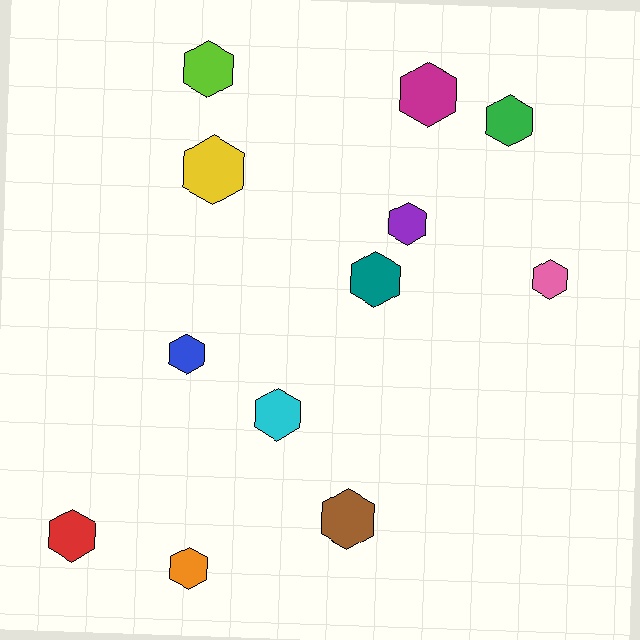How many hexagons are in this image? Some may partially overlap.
There are 12 hexagons.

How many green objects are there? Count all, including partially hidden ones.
There is 1 green object.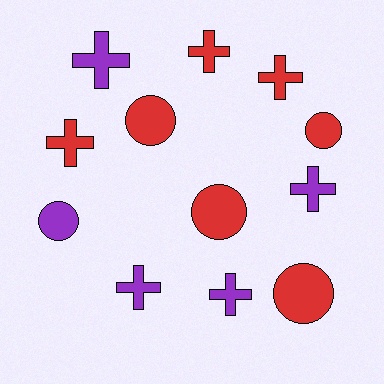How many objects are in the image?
There are 12 objects.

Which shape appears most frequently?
Cross, with 7 objects.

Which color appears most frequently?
Red, with 7 objects.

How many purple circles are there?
There is 1 purple circle.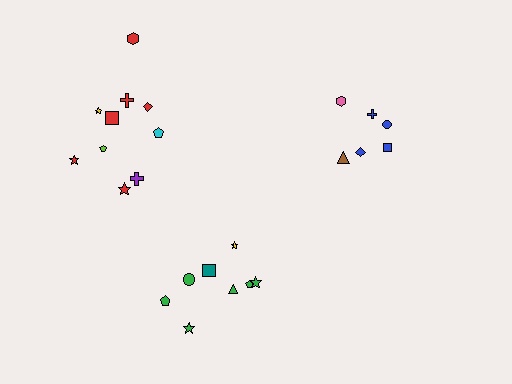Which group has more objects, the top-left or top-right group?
The top-left group.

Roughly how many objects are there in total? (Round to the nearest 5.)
Roughly 25 objects in total.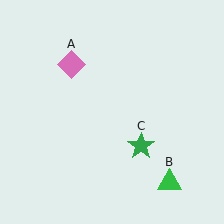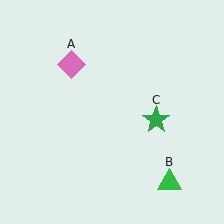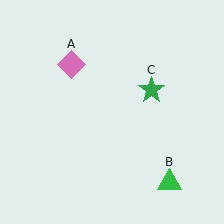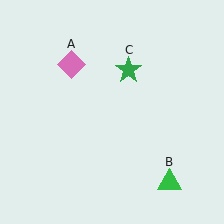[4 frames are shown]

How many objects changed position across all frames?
1 object changed position: green star (object C).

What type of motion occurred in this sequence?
The green star (object C) rotated counterclockwise around the center of the scene.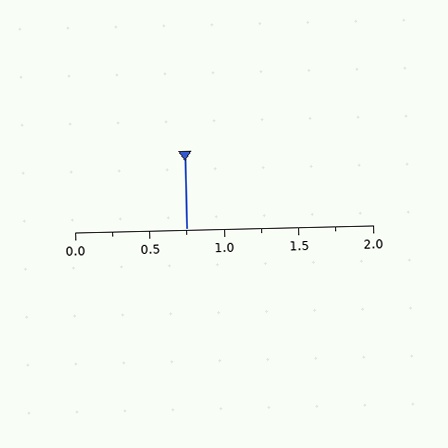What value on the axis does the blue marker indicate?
The marker indicates approximately 0.75.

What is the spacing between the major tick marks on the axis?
The major ticks are spaced 0.5 apart.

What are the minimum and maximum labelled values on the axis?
The axis runs from 0.0 to 2.0.